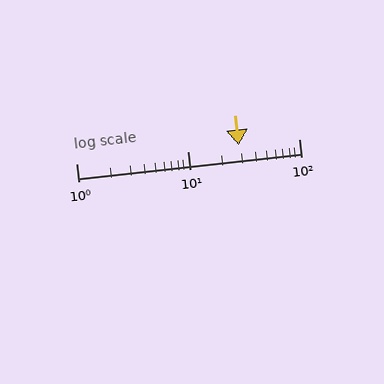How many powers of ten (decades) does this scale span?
The scale spans 2 decades, from 1 to 100.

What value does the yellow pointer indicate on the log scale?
The pointer indicates approximately 29.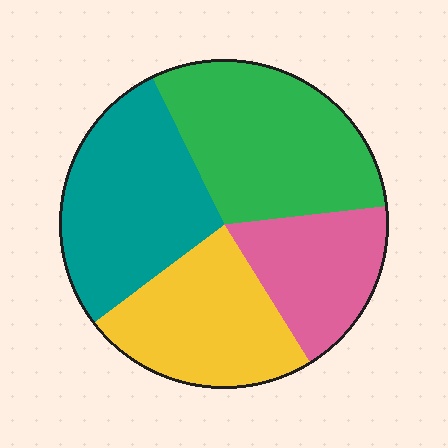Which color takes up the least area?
Pink, at roughly 20%.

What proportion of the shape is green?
Green takes up about one third (1/3) of the shape.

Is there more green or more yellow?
Green.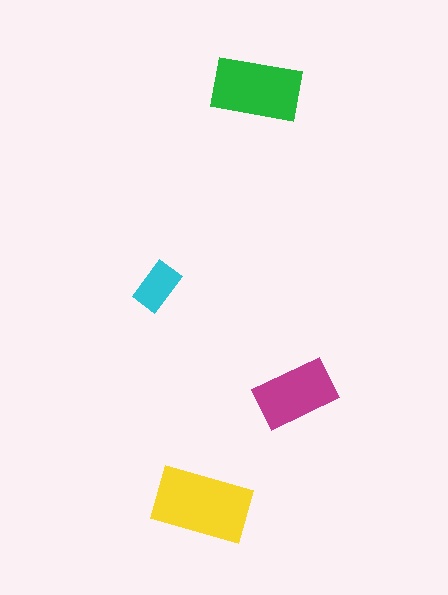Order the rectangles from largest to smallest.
the yellow one, the green one, the magenta one, the cyan one.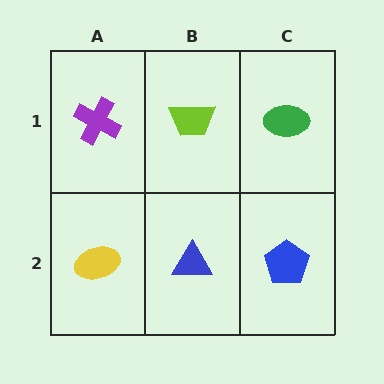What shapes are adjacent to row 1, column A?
A yellow ellipse (row 2, column A), a lime trapezoid (row 1, column B).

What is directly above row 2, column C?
A green ellipse.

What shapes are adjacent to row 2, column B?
A lime trapezoid (row 1, column B), a yellow ellipse (row 2, column A), a blue pentagon (row 2, column C).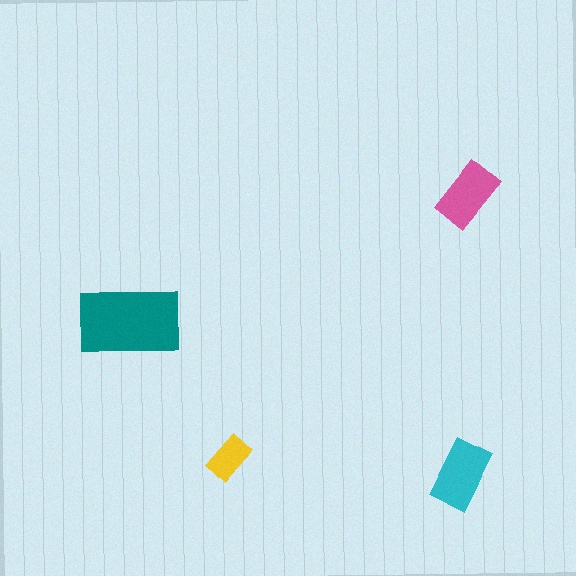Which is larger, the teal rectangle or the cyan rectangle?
The teal one.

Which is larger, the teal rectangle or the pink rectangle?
The teal one.